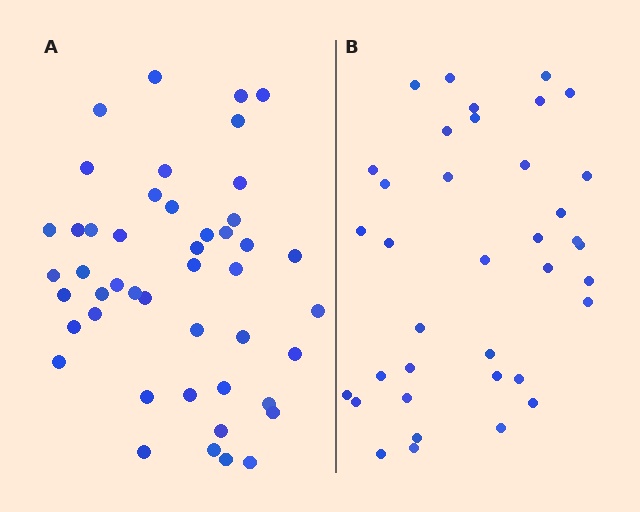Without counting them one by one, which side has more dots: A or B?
Region A (the left region) has more dots.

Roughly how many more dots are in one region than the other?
Region A has roughly 8 or so more dots than region B.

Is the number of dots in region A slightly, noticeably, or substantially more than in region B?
Region A has only slightly more — the two regions are fairly close. The ratio is roughly 1.2 to 1.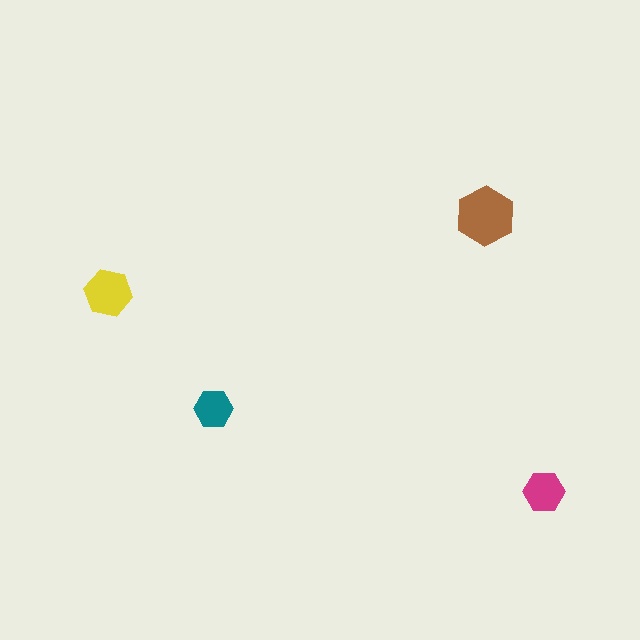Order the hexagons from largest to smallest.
the brown one, the yellow one, the magenta one, the teal one.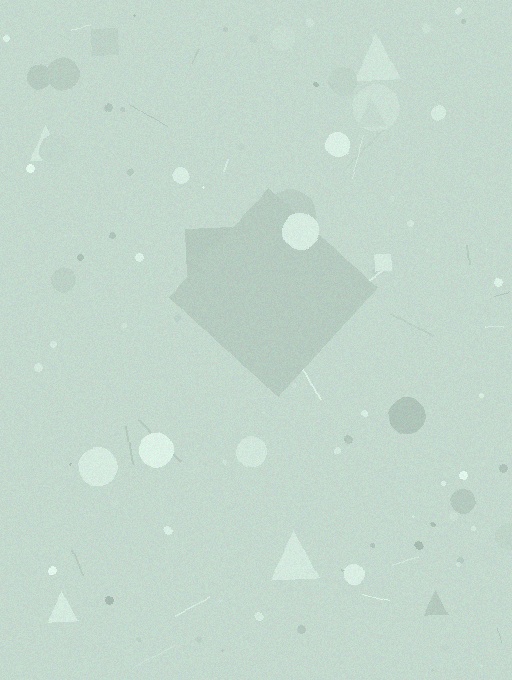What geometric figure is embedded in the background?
A diamond is embedded in the background.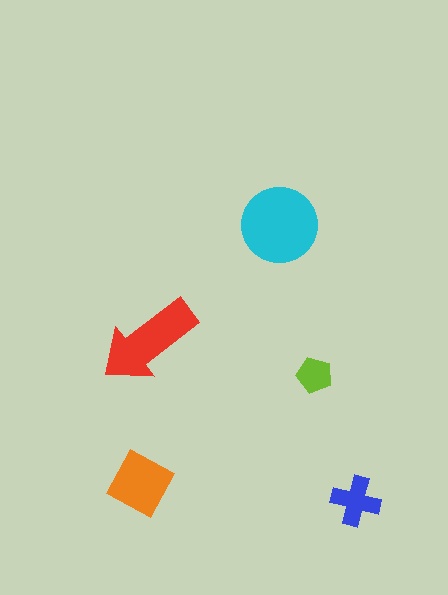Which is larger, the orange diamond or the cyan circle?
The cyan circle.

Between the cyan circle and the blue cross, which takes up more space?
The cyan circle.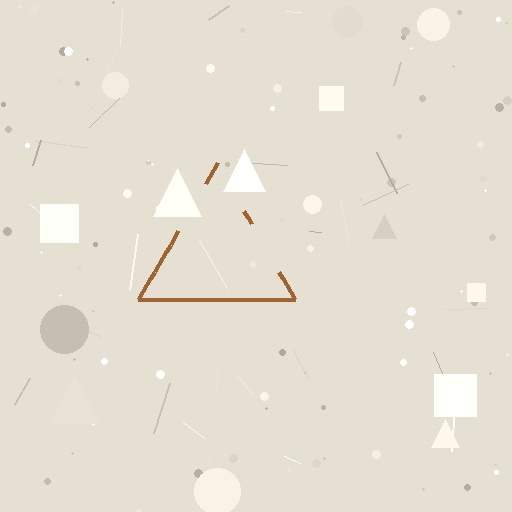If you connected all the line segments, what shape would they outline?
They would outline a triangle.